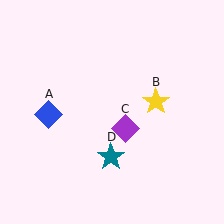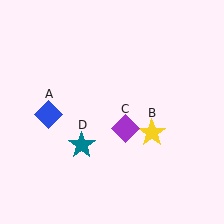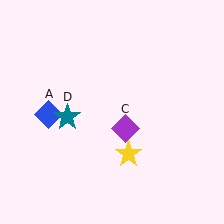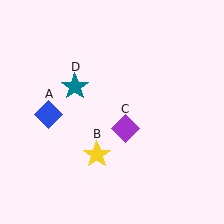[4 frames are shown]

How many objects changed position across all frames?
2 objects changed position: yellow star (object B), teal star (object D).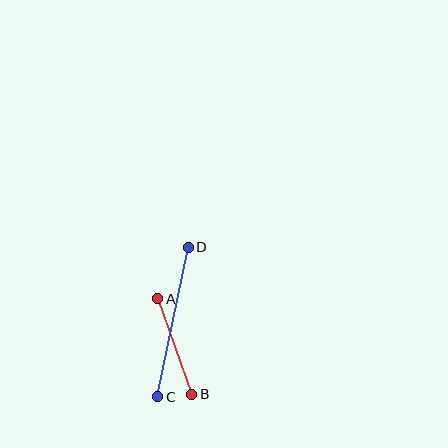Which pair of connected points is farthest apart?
Points C and D are farthest apart.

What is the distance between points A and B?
The distance is approximately 101 pixels.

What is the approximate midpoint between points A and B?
The midpoint is at approximately (175, 347) pixels.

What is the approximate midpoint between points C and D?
The midpoint is at approximately (173, 322) pixels.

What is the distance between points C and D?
The distance is approximately 153 pixels.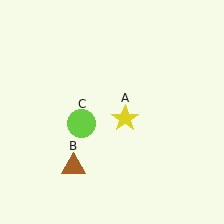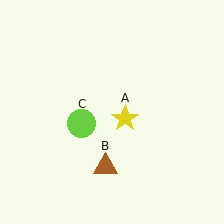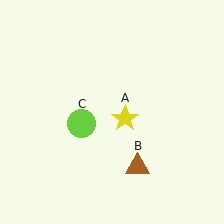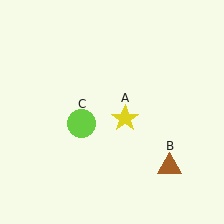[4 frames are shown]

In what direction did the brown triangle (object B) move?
The brown triangle (object B) moved right.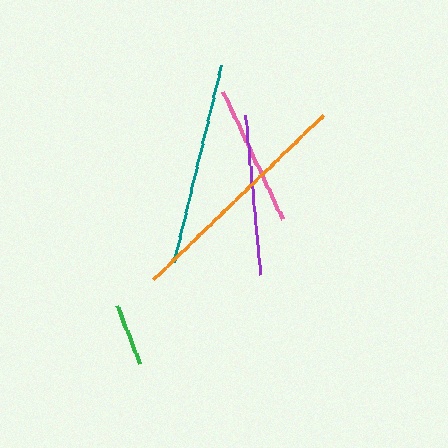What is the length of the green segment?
The green segment is approximately 63 pixels long.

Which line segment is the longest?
The orange line is the longest at approximately 236 pixels.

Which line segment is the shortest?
The green line is the shortest at approximately 63 pixels.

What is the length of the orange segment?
The orange segment is approximately 236 pixels long.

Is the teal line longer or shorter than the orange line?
The orange line is longer than the teal line.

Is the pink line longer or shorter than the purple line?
The purple line is longer than the pink line.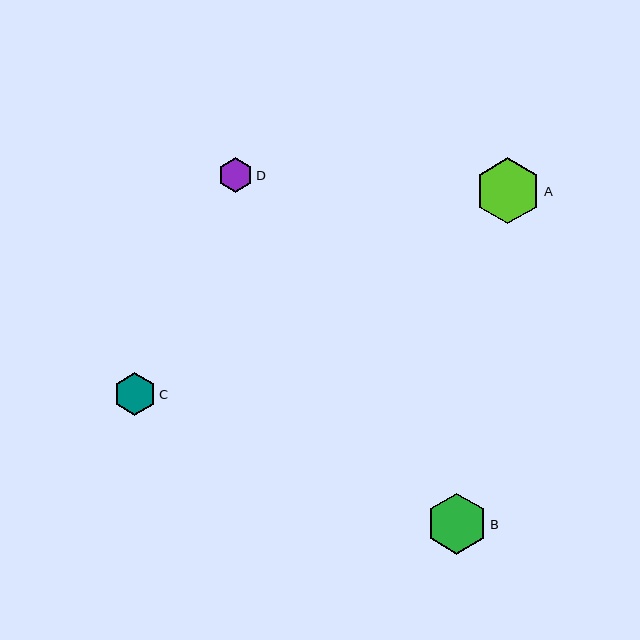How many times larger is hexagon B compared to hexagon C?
Hexagon B is approximately 1.4 times the size of hexagon C.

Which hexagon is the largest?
Hexagon A is the largest with a size of approximately 66 pixels.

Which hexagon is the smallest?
Hexagon D is the smallest with a size of approximately 35 pixels.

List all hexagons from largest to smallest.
From largest to smallest: A, B, C, D.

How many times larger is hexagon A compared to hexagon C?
Hexagon A is approximately 1.5 times the size of hexagon C.